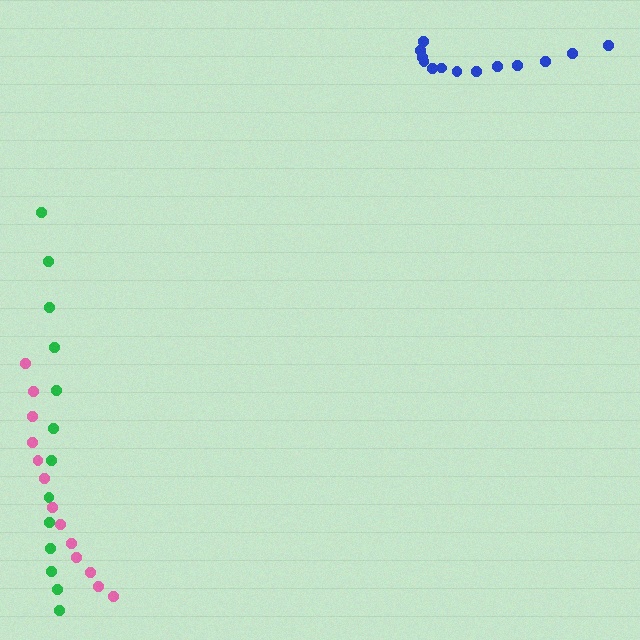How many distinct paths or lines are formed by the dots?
There are 3 distinct paths.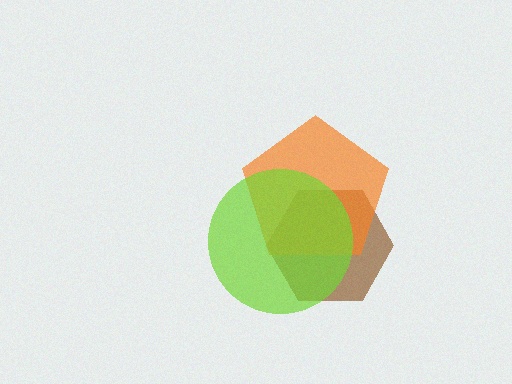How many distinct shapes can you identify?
There are 3 distinct shapes: a brown hexagon, an orange pentagon, a lime circle.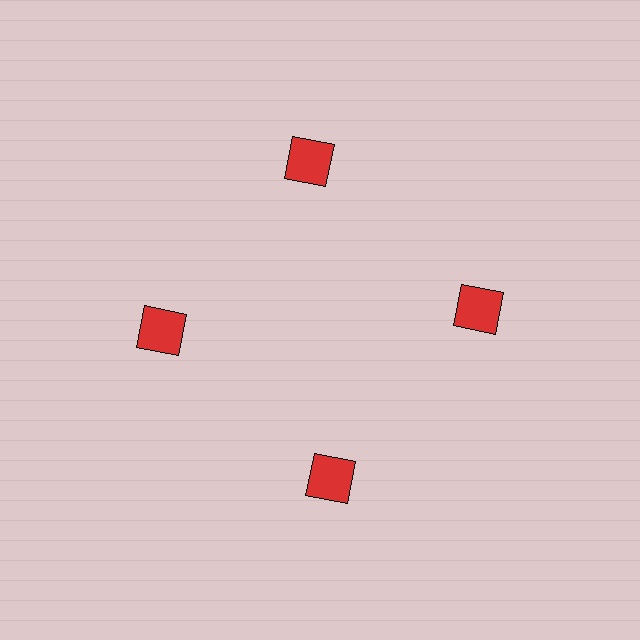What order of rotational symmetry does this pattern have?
This pattern has 4-fold rotational symmetry.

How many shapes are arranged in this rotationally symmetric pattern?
There are 4 shapes, arranged in 4 groups of 1.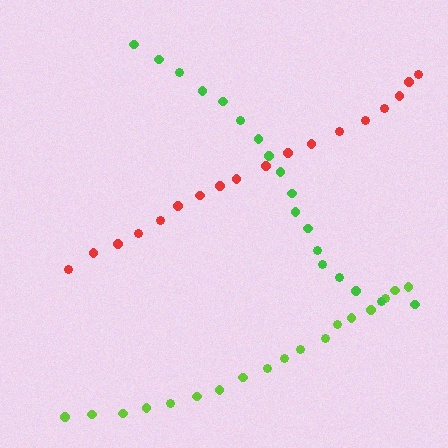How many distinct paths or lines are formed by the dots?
There are 3 distinct paths.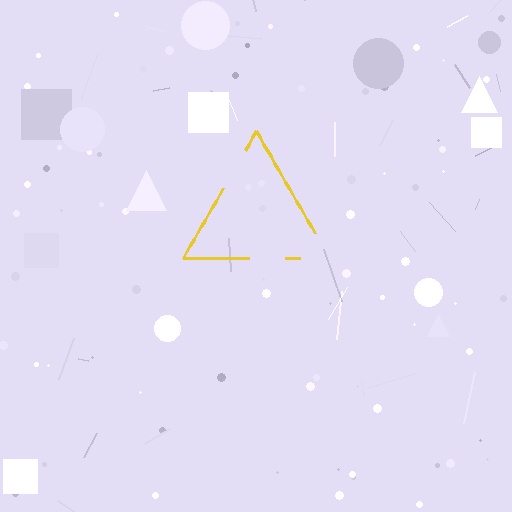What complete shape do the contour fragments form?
The contour fragments form a triangle.